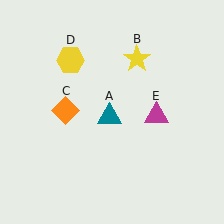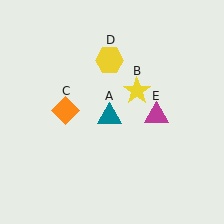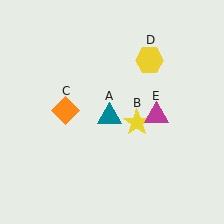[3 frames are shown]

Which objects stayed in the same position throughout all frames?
Teal triangle (object A) and orange diamond (object C) and magenta triangle (object E) remained stationary.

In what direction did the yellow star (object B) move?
The yellow star (object B) moved down.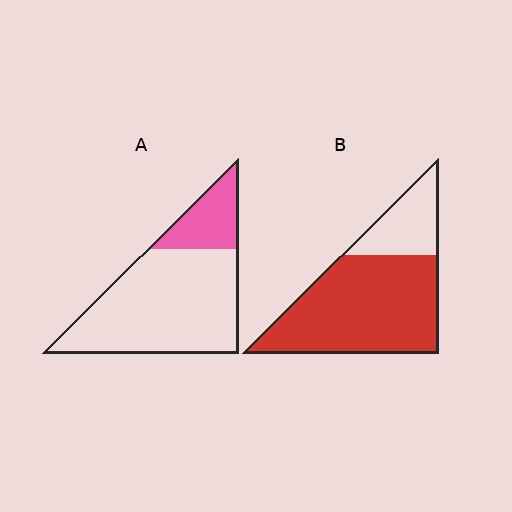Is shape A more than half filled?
No.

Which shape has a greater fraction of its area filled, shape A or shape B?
Shape B.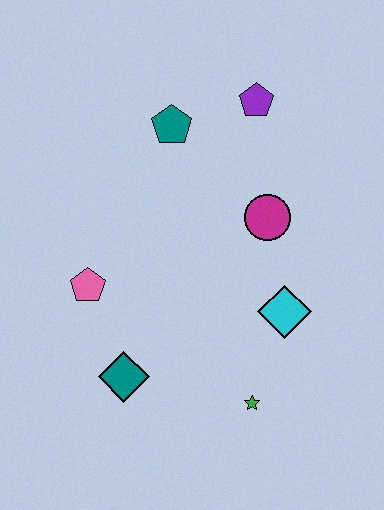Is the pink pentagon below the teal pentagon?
Yes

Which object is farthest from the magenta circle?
The teal diamond is farthest from the magenta circle.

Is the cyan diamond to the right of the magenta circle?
Yes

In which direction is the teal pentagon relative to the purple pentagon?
The teal pentagon is to the left of the purple pentagon.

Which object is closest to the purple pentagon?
The teal pentagon is closest to the purple pentagon.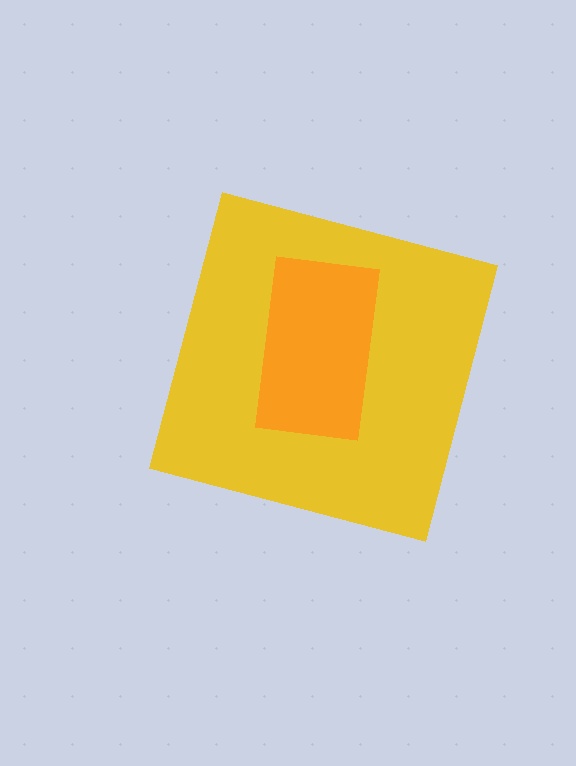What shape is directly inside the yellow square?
The orange rectangle.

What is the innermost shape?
The orange rectangle.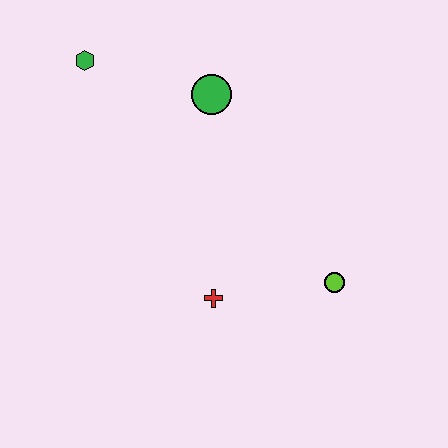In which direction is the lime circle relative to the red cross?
The lime circle is to the right of the red cross.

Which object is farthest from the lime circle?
The green hexagon is farthest from the lime circle.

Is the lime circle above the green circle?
No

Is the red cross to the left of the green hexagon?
No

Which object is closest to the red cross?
The lime circle is closest to the red cross.